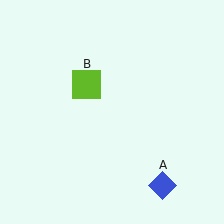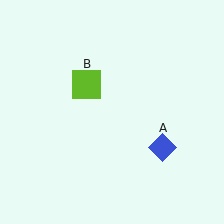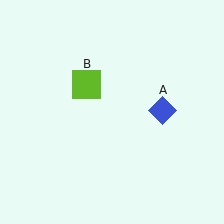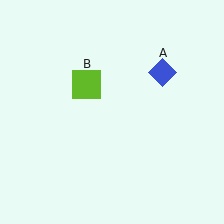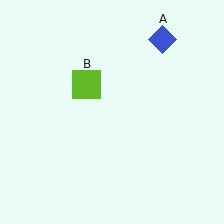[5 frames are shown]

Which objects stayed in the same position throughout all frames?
Lime square (object B) remained stationary.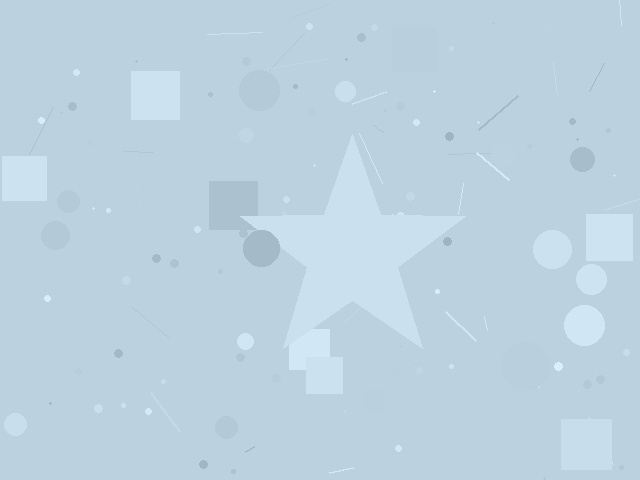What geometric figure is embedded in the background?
A star is embedded in the background.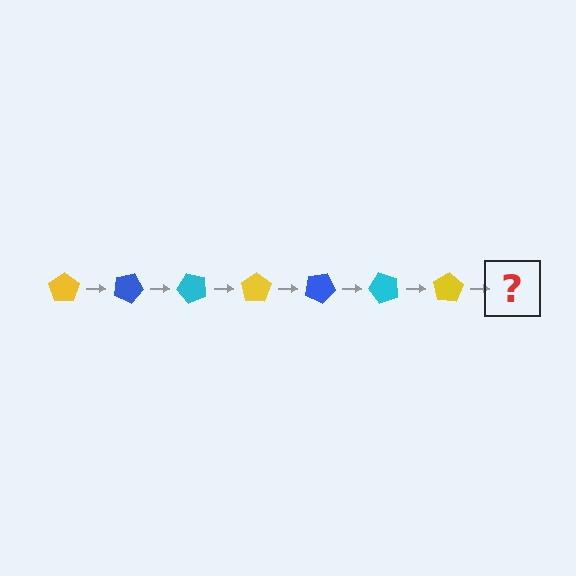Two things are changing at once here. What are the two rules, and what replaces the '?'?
The two rules are that it rotates 25 degrees each step and the color cycles through yellow, blue, and cyan. The '?' should be a blue pentagon, rotated 175 degrees from the start.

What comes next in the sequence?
The next element should be a blue pentagon, rotated 175 degrees from the start.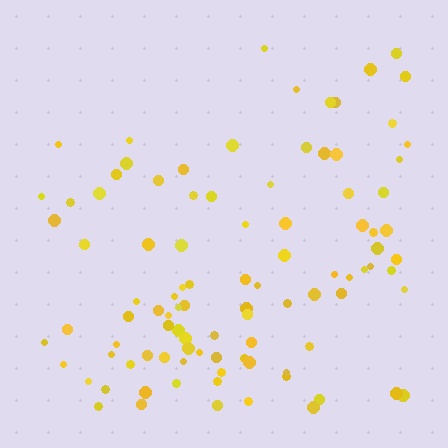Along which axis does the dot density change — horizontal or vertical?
Vertical.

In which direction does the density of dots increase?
From top to bottom, with the bottom side densest.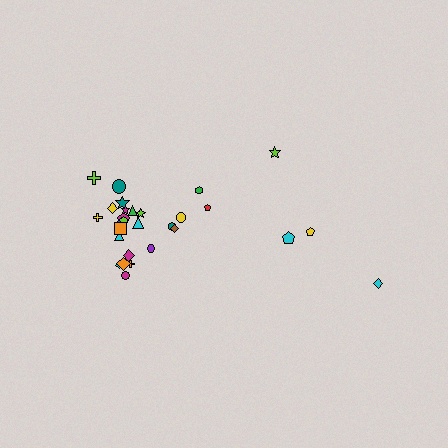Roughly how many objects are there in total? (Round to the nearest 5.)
Roughly 30 objects in total.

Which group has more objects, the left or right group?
The left group.